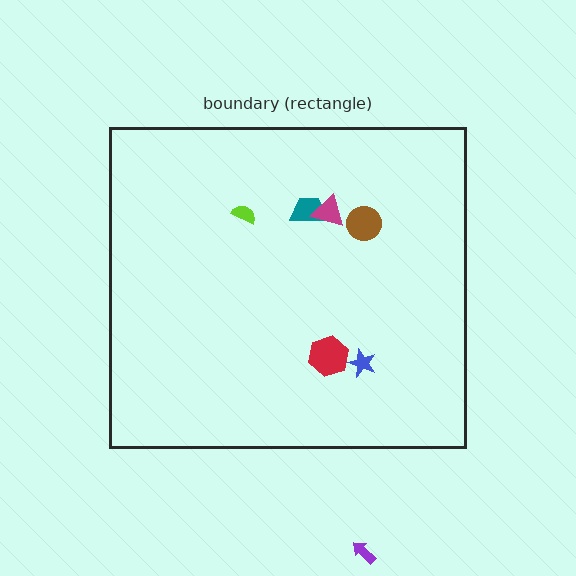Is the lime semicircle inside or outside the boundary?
Inside.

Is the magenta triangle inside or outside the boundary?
Inside.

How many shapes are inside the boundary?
6 inside, 1 outside.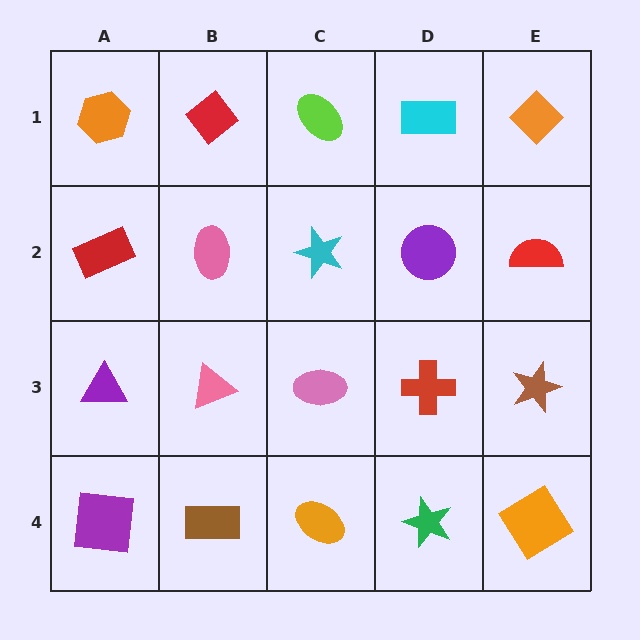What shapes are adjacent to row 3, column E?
A red semicircle (row 2, column E), an orange diamond (row 4, column E), a red cross (row 3, column D).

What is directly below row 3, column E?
An orange diamond.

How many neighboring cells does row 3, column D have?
4.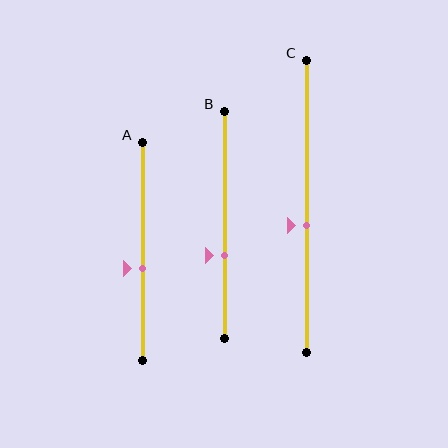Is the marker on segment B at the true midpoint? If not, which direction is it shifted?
No, the marker on segment B is shifted downward by about 13% of the segment length.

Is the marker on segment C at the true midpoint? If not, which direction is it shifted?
No, the marker on segment C is shifted downward by about 7% of the segment length.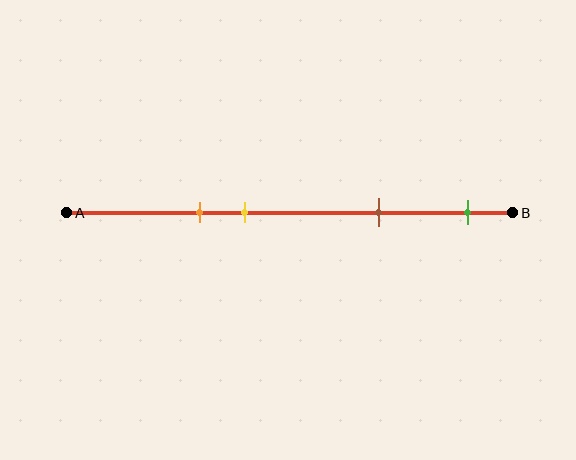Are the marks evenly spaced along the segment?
No, the marks are not evenly spaced.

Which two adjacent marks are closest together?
The orange and yellow marks are the closest adjacent pair.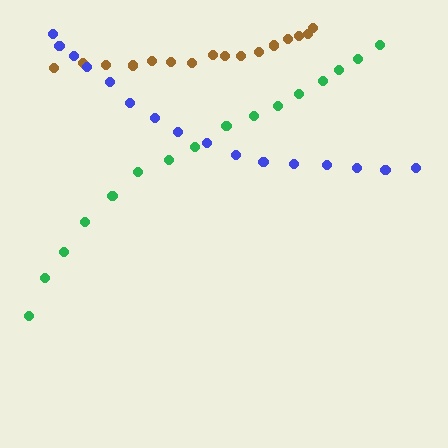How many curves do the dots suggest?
There are 3 distinct paths.